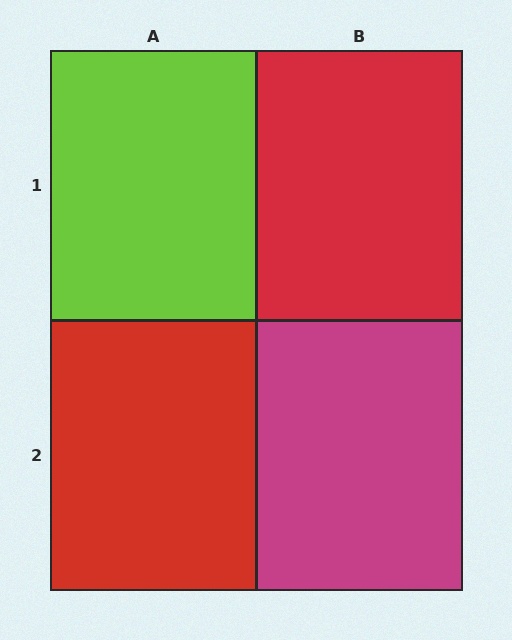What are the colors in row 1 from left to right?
Lime, red.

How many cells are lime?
1 cell is lime.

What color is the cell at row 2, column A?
Red.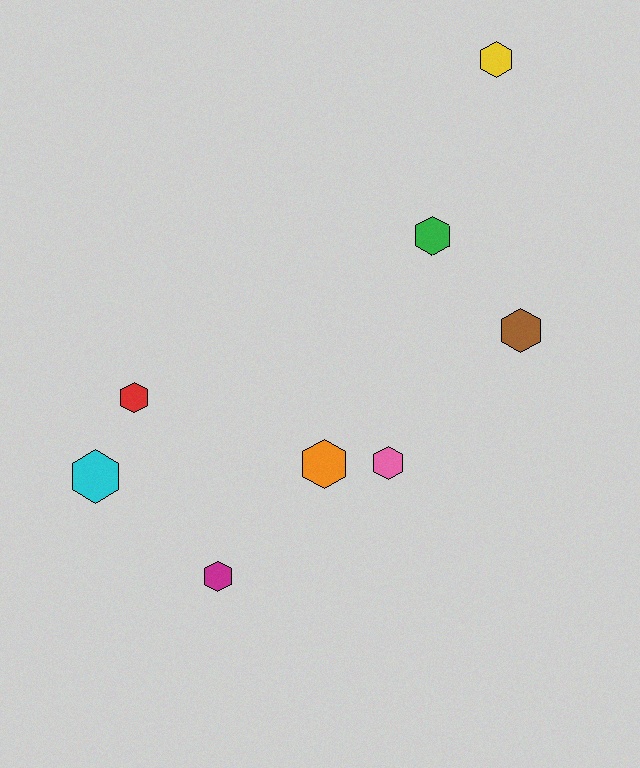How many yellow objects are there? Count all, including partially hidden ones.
There is 1 yellow object.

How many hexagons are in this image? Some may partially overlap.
There are 8 hexagons.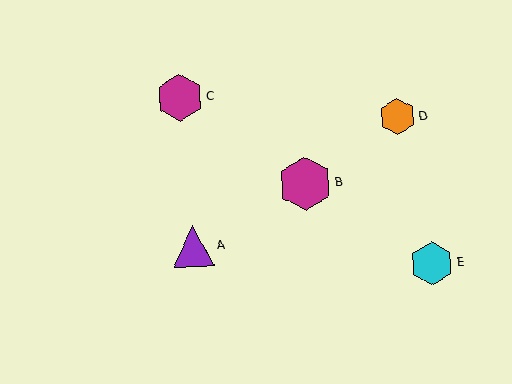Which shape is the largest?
The magenta hexagon (labeled B) is the largest.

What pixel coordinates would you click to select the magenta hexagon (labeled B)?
Click at (305, 184) to select the magenta hexagon B.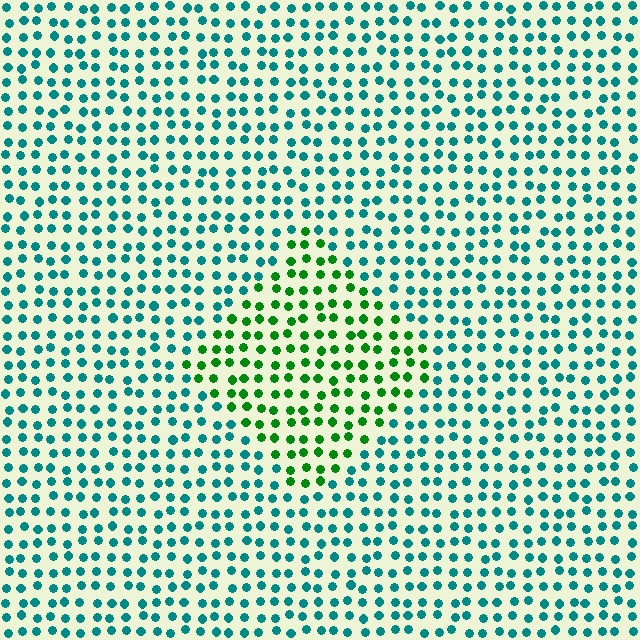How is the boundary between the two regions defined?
The boundary is defined purely by a slight shift in hue (about 51 degrees). Spacing, size, and orientation are identical on both sides.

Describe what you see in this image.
The image is filled with small teal elements in a uniform arrangement. A diamond-shaped region is visible where the elements are tinted to a slightly different hue, forming a subtle color boundary.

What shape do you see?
I see a diamond.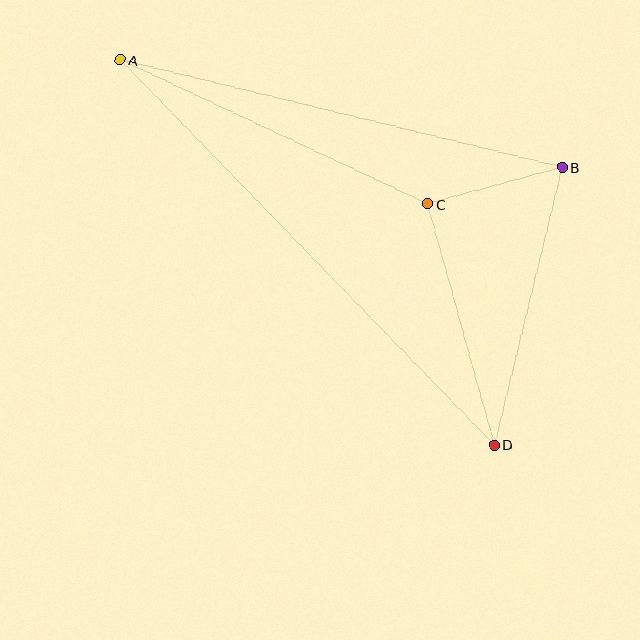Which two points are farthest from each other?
Points A and D are farthest from each other.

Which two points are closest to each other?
Points B and C are closest to each other.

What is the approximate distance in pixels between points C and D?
The distance between C and D is approximately 250 pixels.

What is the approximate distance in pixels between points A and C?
The distance between A and C is approximately 339 pixels.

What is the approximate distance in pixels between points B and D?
The distance between B and D is approximately 286 pixels.